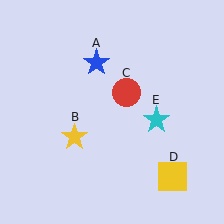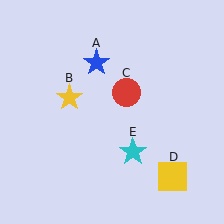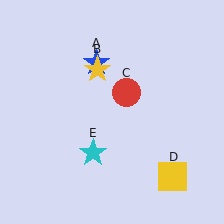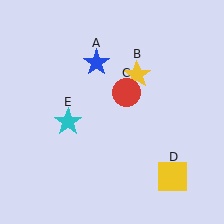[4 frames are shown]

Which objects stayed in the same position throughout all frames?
Blue star (object A) and red circle (object C) and yellow square (object D) remained stationary.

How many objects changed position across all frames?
2 objects changed position: yellow star (object B), cyan star (object E).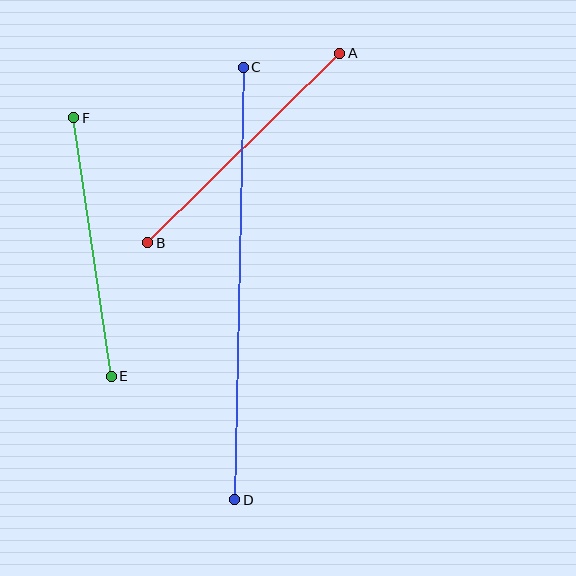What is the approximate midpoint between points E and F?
The midpoint is at approximately (92, 247) pixels.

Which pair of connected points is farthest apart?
Points C and D are farthest apart.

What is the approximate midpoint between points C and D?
The midpoint is at approximately (239, 283) pixels.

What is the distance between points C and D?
The distance is approximately 433 pixels.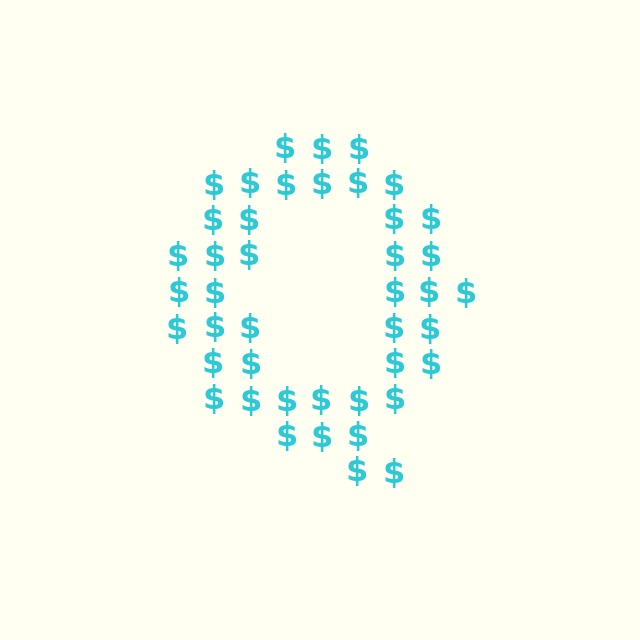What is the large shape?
The large shape is the letter Q.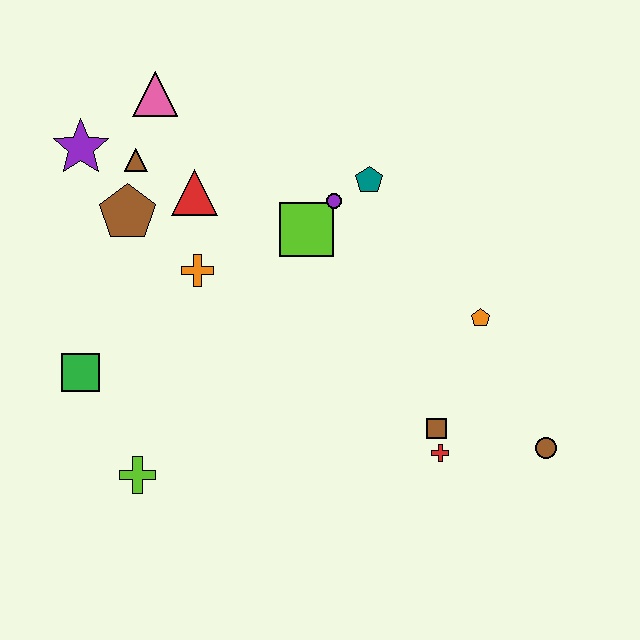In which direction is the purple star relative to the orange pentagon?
The purple star is to the left of the orange pentagon.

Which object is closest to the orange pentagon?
The brown square is closest to the orange pentagon.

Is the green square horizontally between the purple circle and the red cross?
No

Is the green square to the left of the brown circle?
Yes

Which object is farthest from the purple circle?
The lime cross is farthest from the purple circle.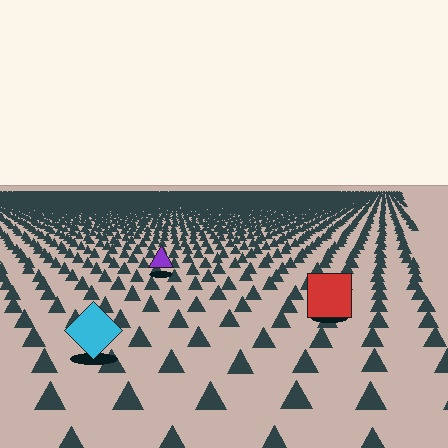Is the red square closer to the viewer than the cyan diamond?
No. The cyan diamond is closer — you can tell from the texture gradient: the ground texture is coarser near it.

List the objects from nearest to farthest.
From nearest to farthest: the cyan diamond, the red square, the purple triangle.